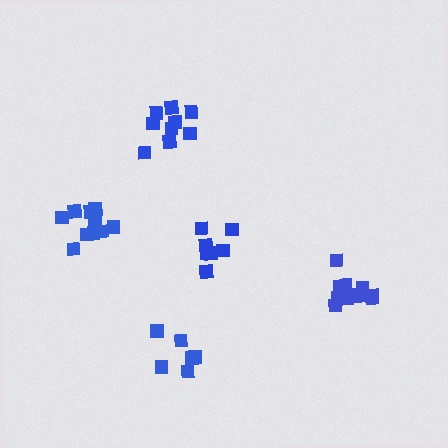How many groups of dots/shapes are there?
There are 5 groups.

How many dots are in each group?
Group 1: 6 dots, Group 2: 7 dots, Group 3: 11 dots, Group 4: 10 dots, Group 5: 9 dots (43 total).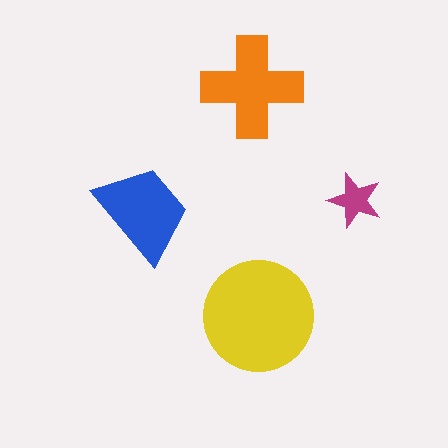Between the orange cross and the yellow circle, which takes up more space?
The yellow circle.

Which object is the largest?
The yellow circle.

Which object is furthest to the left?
The blue trapezoid is leftmost.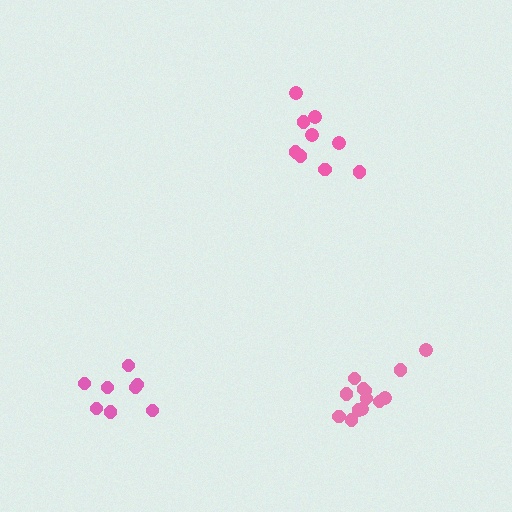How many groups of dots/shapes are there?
There are 3 groups.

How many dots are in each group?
Group 1: 8 dots, Group 2: 9 dots, Group 3: 13 dots (30 total).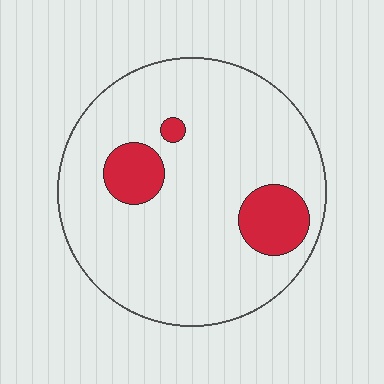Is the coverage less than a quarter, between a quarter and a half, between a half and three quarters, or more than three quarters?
Less than a quarter.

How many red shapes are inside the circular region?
3.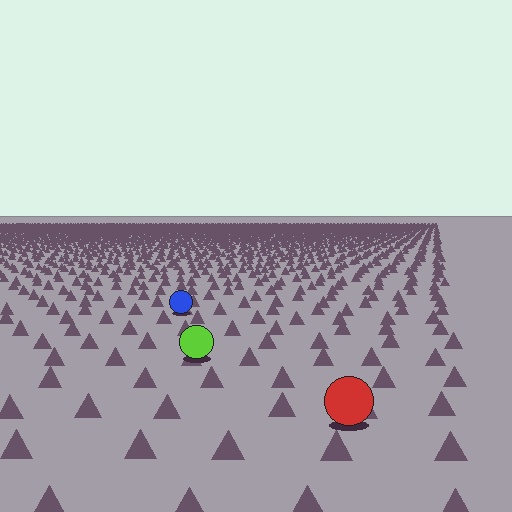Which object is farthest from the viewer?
The blue circle is farthest from the viewer. It appears smaller and the ground texture around it is denser.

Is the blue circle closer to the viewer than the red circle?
No. The red circle is closer — you can tell from the texture gradient: the ground texture is coarser near it.